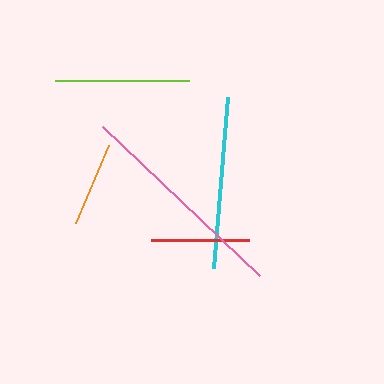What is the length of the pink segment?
The pink segment is approximately 216 pixels long.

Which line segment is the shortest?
The orange line is the shortest at approximately 84 pixels.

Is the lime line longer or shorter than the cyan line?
The cyan line is longer than the lime line.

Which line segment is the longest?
The pink line is the longest at approximately 216 pixels.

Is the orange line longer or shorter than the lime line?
The lime line is longer than the orange line.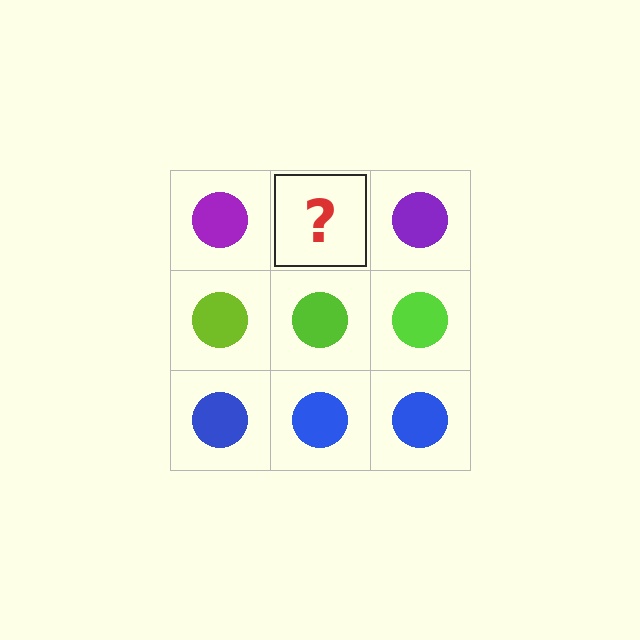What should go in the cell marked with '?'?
The missing cell should contain a purple circle.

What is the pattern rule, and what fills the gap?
The rule is that each row has a consistent color. The gap should be filled with a purple circle.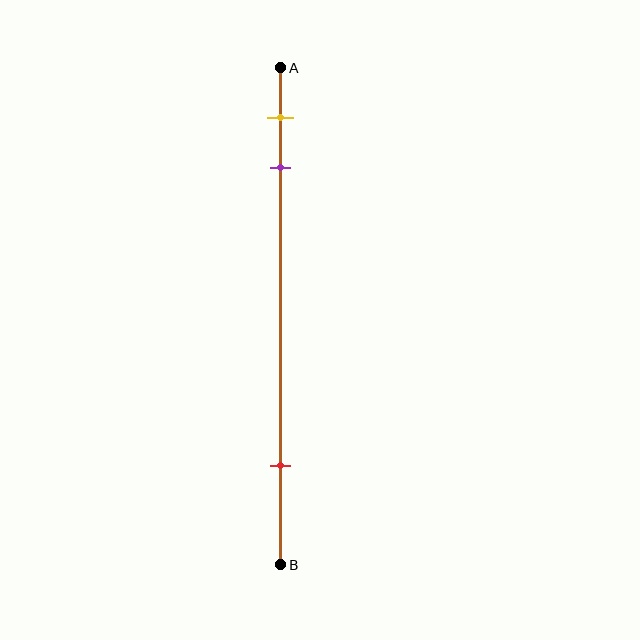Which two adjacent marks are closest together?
The yellow and purple marks are the closest adjacent pair.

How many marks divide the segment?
There are 3 marks dividing the segment.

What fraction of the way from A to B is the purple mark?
The purple mark is approximately 20% (0.2) of the way from A to B.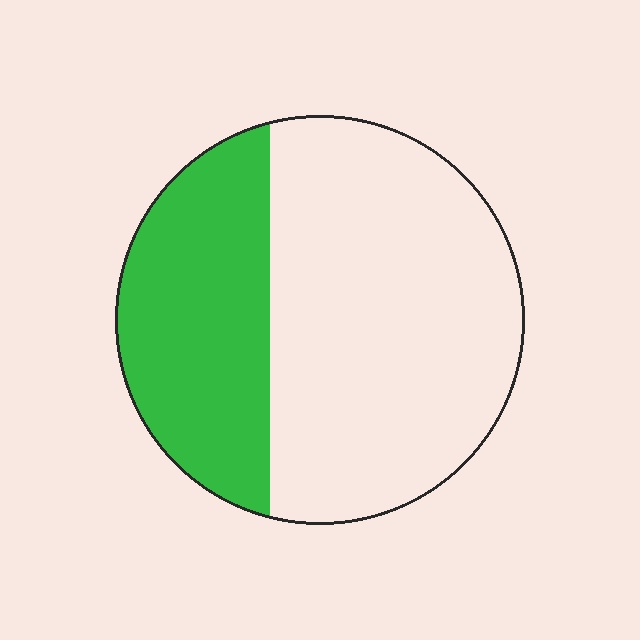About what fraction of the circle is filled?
About one third (1/3).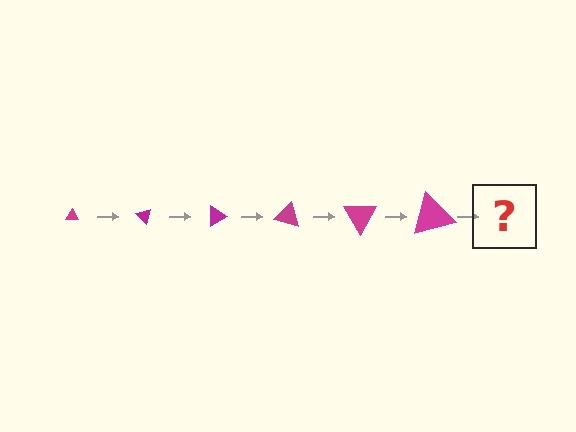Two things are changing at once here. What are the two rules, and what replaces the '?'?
The two rules are that the triangle grows larger each step and it rotates 45 degrees each step. The '?' should be a triangle, larger than the previous one and rotated 270 degrees from the start.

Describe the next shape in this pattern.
It should be a triangle, larger than the previous one and rotated 270 degrees from the start.